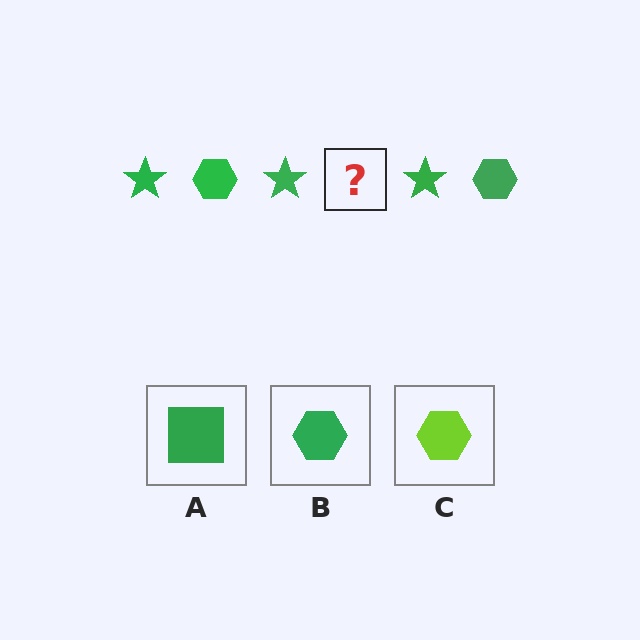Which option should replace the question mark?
Option B.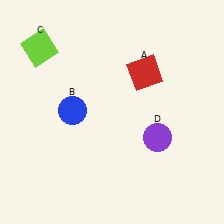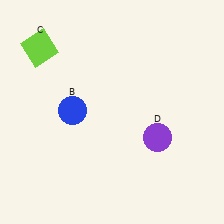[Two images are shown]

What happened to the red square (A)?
The red square (A) was removed in Image 2. It was in the top-right area of Image 1.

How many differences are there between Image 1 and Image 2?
There is 1 difference between the two images.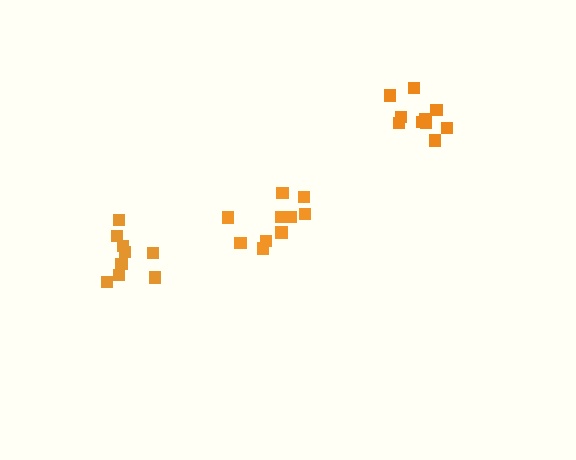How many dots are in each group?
Group 1: 10 dots, Group 2: 9 dots, Group 3: 10 dots (29 total).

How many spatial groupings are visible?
There are 3 spatial groupings.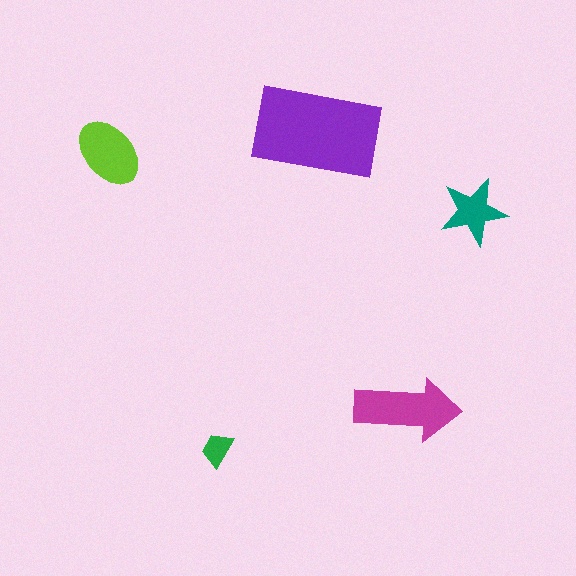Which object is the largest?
The purple rectangle.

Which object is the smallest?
The green trapezoid.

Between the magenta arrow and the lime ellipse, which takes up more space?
The magenta arrow.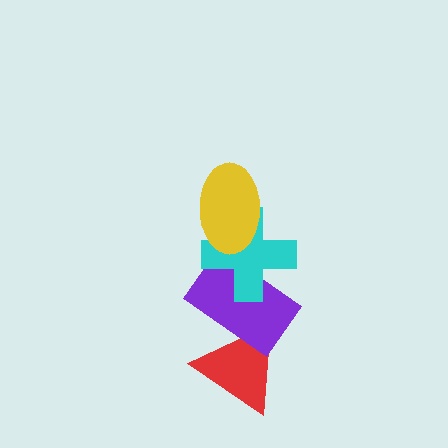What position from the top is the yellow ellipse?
The yellow ellipse is 1st from the top.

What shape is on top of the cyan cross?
The yellow ellipse is on top of the cyan cross.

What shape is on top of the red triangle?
The purple rectangle is on top of the red triangle.